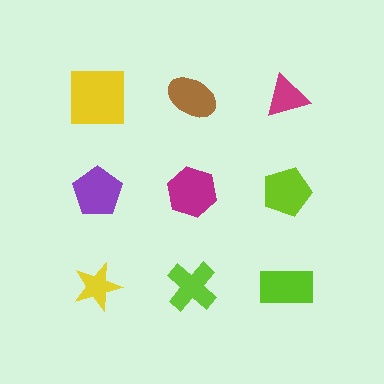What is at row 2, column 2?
A magenta hexagon.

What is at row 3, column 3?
A lime rectangle.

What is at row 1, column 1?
A yellow square.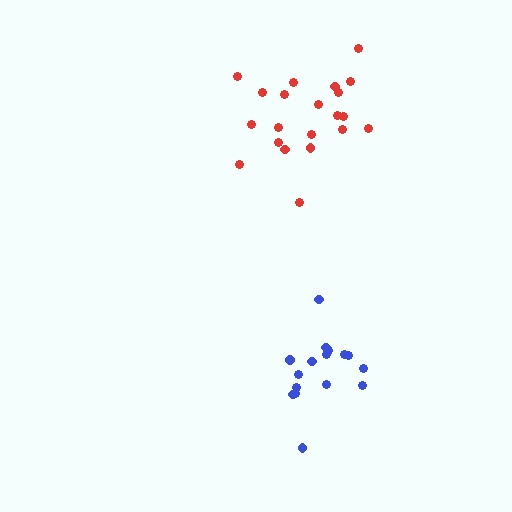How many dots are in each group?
Group 1: 21 dots, Group 2: 16 dots (37 total).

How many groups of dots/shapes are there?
There are 2 groups.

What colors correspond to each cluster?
The clusters are colored: red, blue.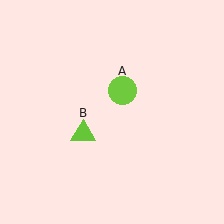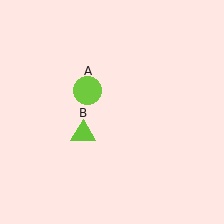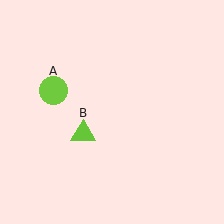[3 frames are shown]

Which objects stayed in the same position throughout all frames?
Lime triangle (object B) remained stationary.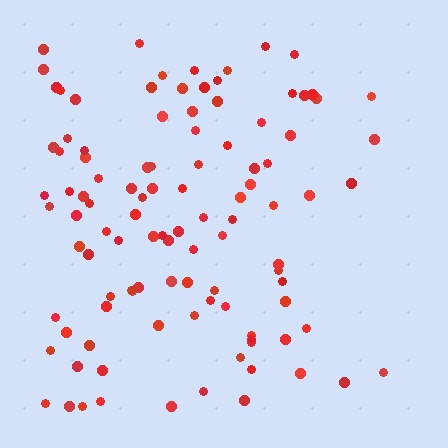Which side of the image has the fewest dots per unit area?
The right.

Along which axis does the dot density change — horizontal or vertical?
Horizontal.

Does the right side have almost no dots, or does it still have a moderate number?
Still a moderate number, just noticeably fewer than the left.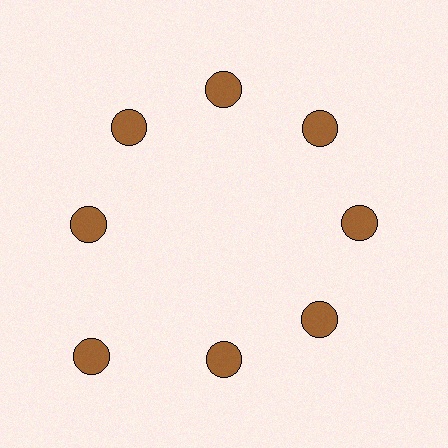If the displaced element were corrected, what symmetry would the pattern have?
It would have 8-fold rotational symmetry — the pattern would map onto itself every 45 degrees.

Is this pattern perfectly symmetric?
No. The 8 brown circles are arranged in a ring, but one element near the 8 o'clock position is pushed outward from the center, breaking the 8-fold rotational symmetry.